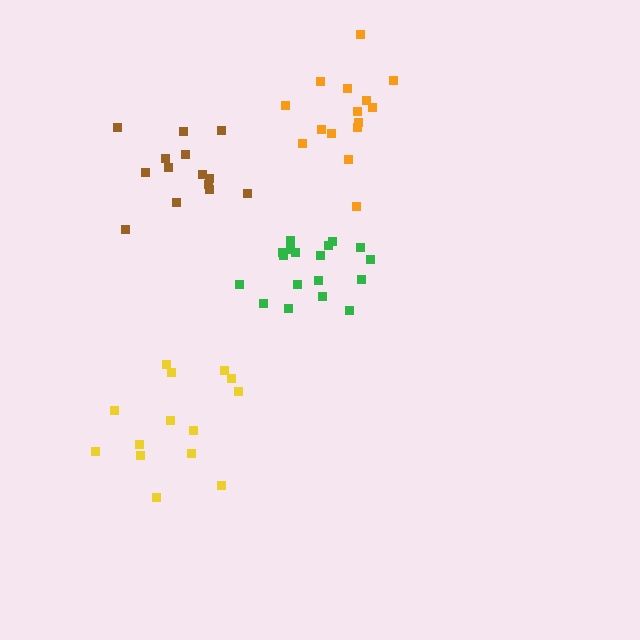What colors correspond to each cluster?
The clusters are colored: brown, green, orange, yellow.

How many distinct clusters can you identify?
There are 4 distinct clusters.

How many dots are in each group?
Group 1: 14 dots, Group 2: 18 dots, Group 3: 15 dots, Group 4: 14 dots (61 total).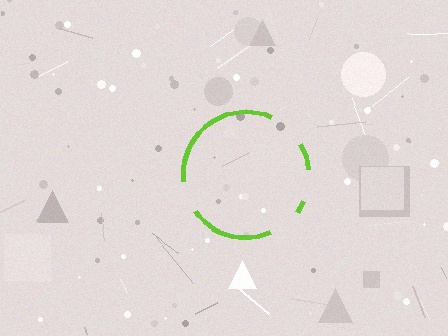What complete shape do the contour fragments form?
The contour fragments form a circle.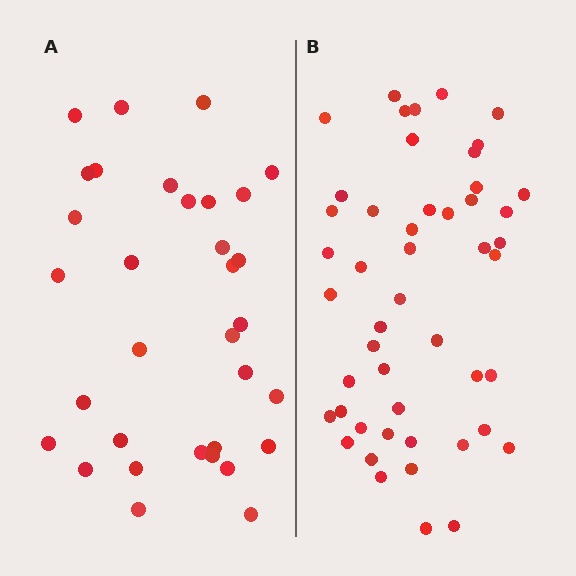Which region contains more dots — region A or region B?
Region B (the right region) has more dots.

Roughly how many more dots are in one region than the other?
Region B has approximately 15 more dots than region A.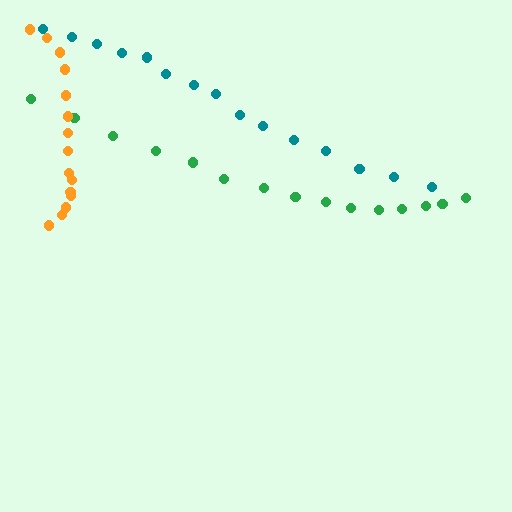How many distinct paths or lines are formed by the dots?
There are 3 distinct paths.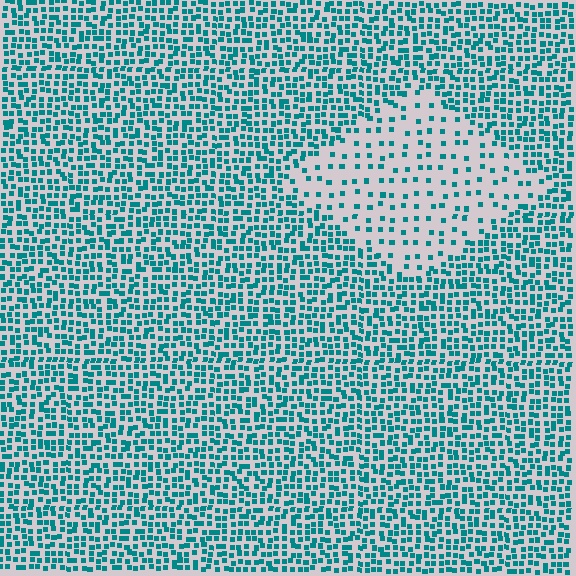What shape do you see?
I see a diamond.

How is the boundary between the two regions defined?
The boundary is defined by a change in element density (approximately 2.8x ratio). All elements are the same color, size, and shape.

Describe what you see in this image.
The image contains small teal elements arranged at two different densities. A diamond-shaped region is visible where the elements are less densely packed than the surrounding area.